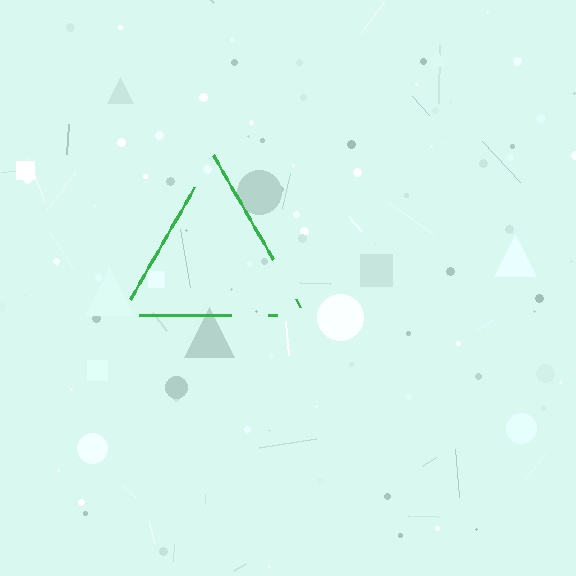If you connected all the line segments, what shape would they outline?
They would outline a triangle.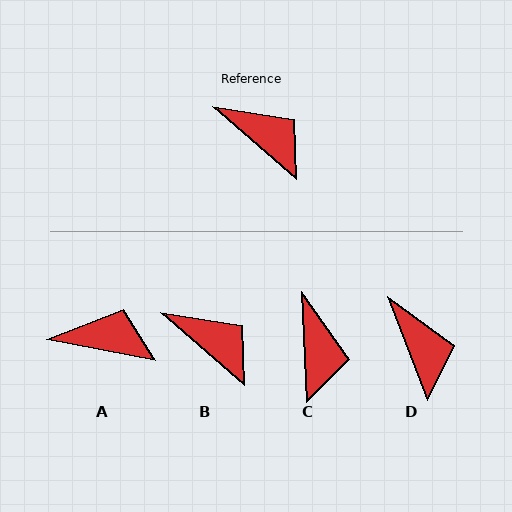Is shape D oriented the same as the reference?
No, it is off by about 28 degrees.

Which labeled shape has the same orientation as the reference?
B.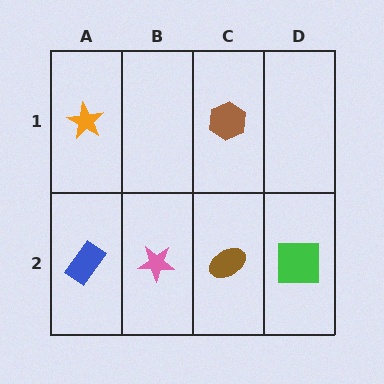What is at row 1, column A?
An orange star.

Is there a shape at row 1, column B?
No, that cell is empty.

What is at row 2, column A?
A blue rectangle.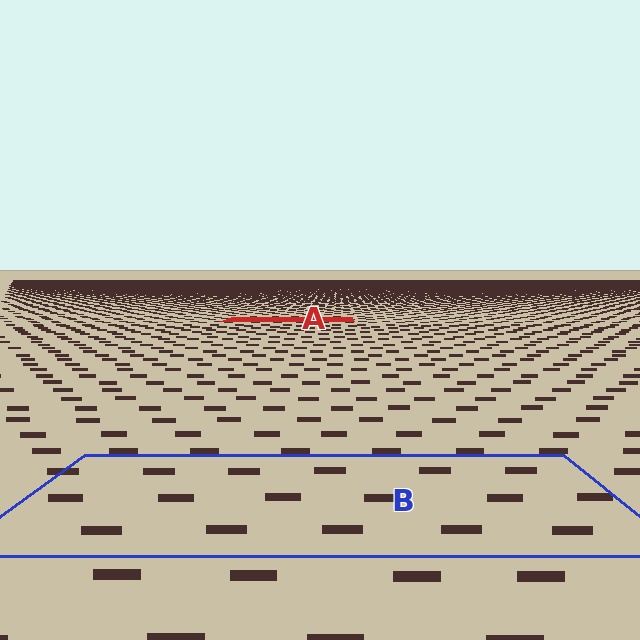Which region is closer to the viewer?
Region B is closer. The texture elements there are larger and more spread out.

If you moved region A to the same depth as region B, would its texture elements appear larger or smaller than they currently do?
They would appear larger. At a closer depth, the same texture elements are projected at a bigger on-screen size.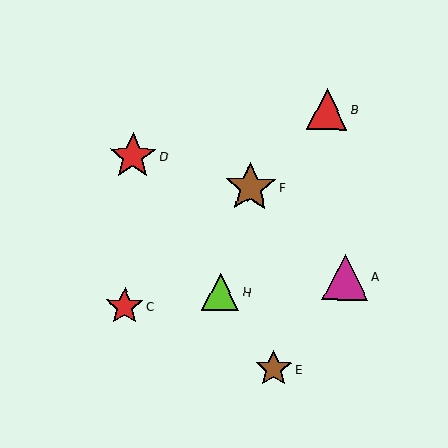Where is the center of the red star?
The center of the red star is at (125, 306).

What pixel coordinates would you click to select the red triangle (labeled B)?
Click at (327, 109) to select the red triangle B.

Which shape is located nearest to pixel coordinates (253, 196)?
The brown star (labeled F) at (250, 187) is nearest to that location.